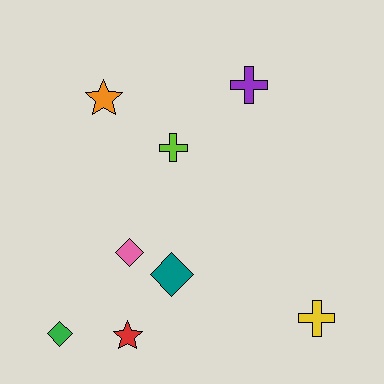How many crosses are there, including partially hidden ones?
There are 3 crosses.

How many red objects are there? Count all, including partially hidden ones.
There is 1 red object.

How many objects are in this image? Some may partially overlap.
There are 8 objects.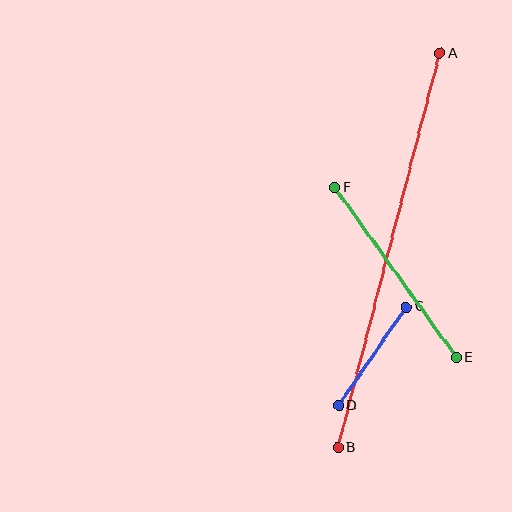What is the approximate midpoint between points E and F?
The midpoint is at approximately (395, 272) pixels.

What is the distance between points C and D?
The distance is approximately 120 pixels.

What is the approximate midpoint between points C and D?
The midpoint is at approximately (373, 356) pixels.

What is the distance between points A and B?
The distance is approximately 407 pixels.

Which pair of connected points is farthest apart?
Points A and B are farthest apart.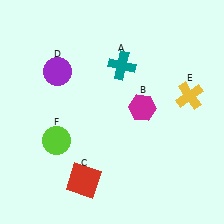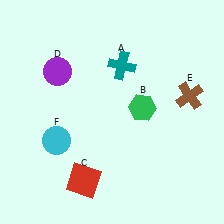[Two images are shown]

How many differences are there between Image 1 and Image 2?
There are 3 differences between the two images.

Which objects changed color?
B changed from magenta to green. E changed from yellow to brown. F changed from lime to cyan.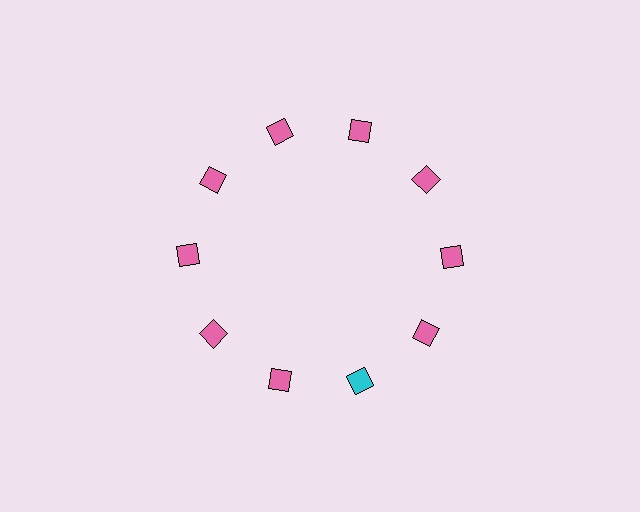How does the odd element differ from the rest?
It has a different color: cyan instead of pink.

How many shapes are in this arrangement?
There are 10 shapes arranged in a ring pattern.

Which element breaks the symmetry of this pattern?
The cyan square at roughly the 5 o'clock position breaks the symmetry. All other shapes are pink squares.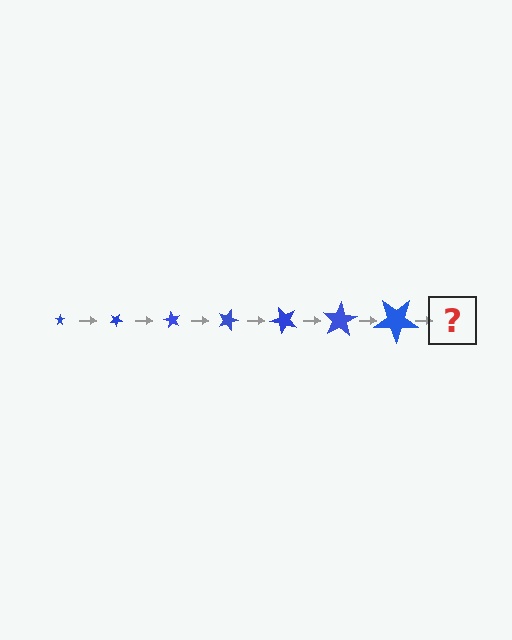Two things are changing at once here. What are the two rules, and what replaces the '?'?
The two rules are that the star grows larger each step and it rotates 30 degrees each step. The '?' should be a star, larger than the previous one and rotated 210 degrees from the start.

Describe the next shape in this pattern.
It should be a star, larger than the previous one and rotated 210 degrees from the start.